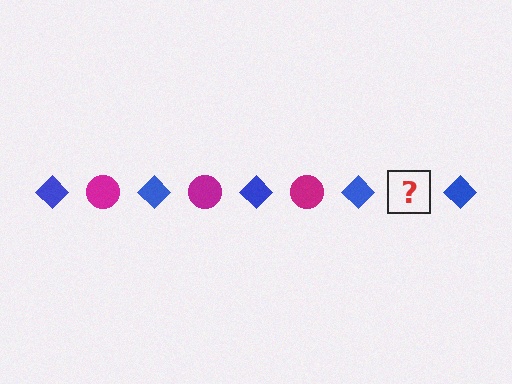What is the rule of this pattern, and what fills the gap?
The rule is that the pattern alternates between blue diamond and magenta circle. The gap should be filled with a magenta circle.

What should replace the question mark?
The question mark should be replaced with a magenta circle.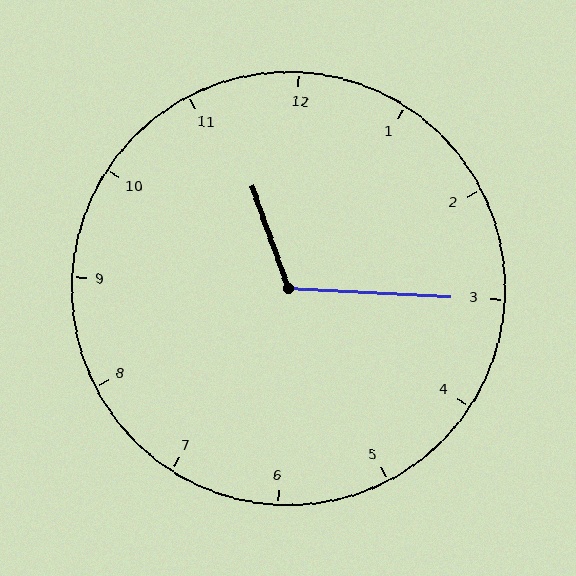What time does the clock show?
11:15.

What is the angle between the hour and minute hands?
Approximately 112 degrees.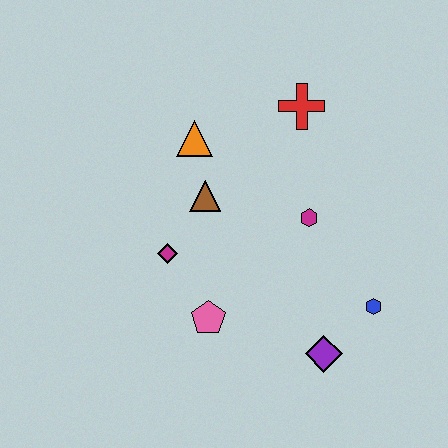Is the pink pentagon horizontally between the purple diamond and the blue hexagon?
No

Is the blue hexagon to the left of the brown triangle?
No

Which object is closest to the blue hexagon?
The purple diamond is closest to the blue hexagon.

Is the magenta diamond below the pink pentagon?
No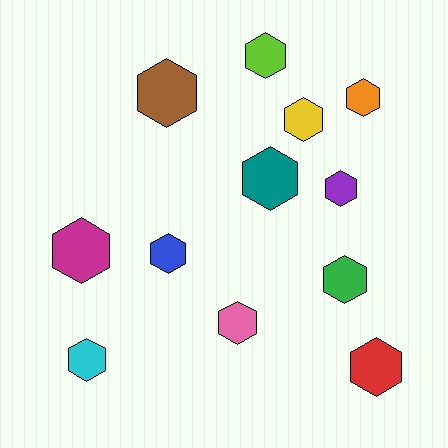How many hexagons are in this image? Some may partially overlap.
There are 12 hexagons.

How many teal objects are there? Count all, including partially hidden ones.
There is 1 teal object.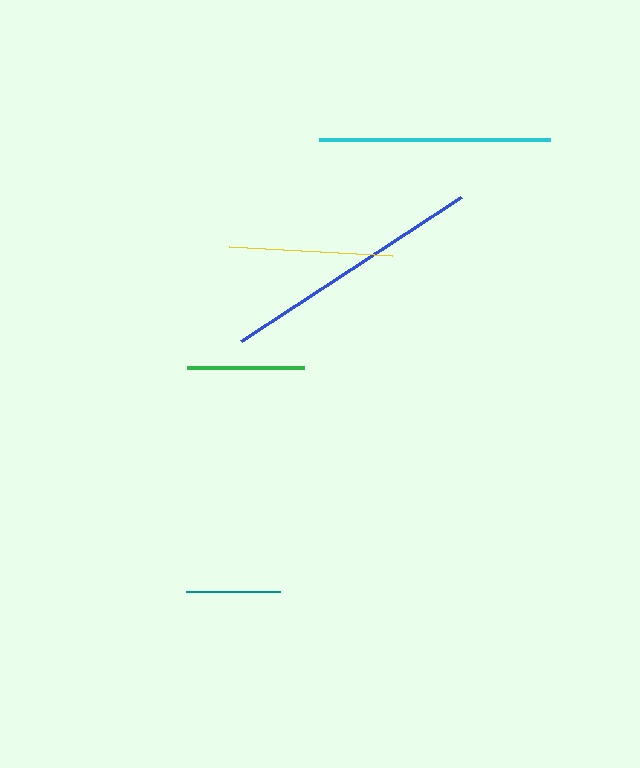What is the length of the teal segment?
The teal segment is approximately 94 pixels long.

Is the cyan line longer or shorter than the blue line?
The blue line is longer than the cyan line.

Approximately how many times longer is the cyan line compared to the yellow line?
The cyan line is approximately 1.4 times the length of the yellow line.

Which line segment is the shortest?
The teal line is the shortest at approximately 94 pixels.